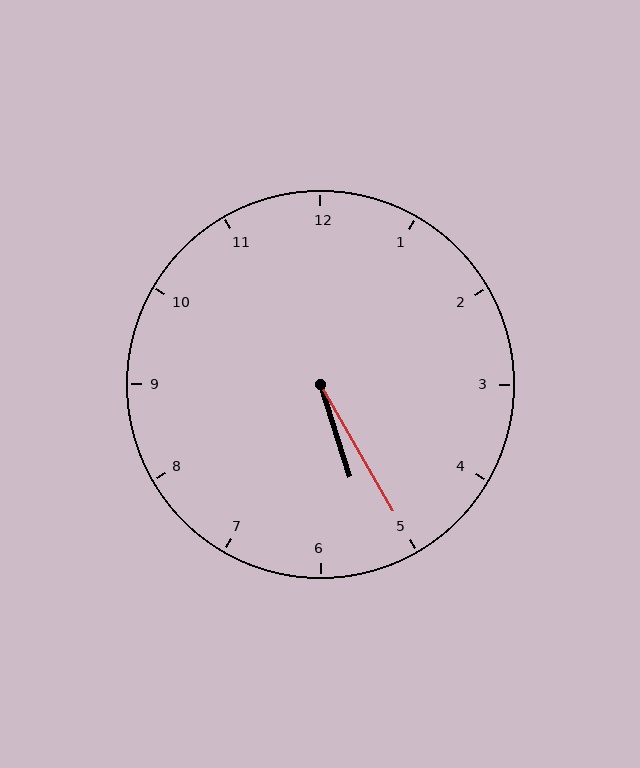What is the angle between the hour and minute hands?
Approximately 12 degrees.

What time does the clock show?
5:25.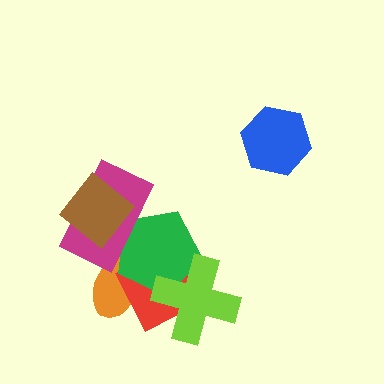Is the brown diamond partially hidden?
No, no other shape covers it.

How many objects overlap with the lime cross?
2 objects overlap with the lime cross.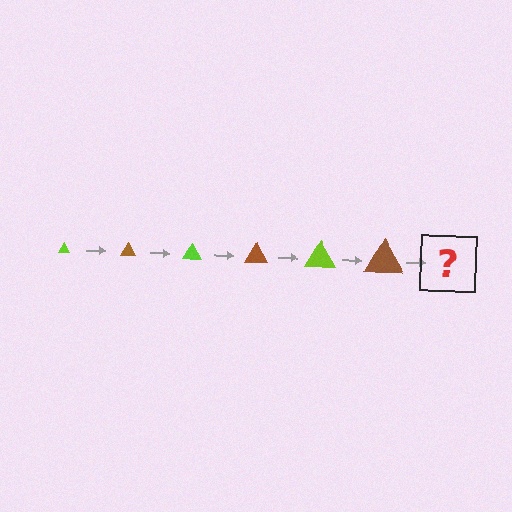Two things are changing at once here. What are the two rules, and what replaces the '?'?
The two rules are that the triangle grows larger each step and the color cycles through lime and brown. The '?' should be a lime triangle, larger than the previous one.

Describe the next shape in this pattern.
It should be a lime triangle, larger than the previous one.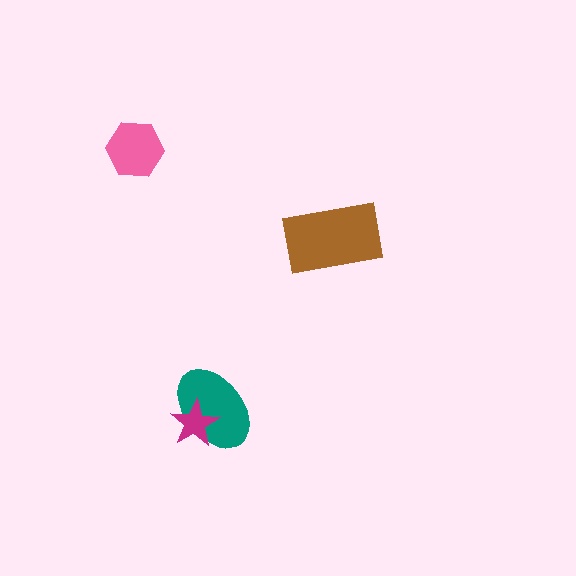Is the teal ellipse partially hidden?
Yes, it is partially covered by another shape.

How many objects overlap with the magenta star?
1 object overlaps with the magenta star.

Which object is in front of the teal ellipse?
The magenta star is in front of the teal ellipse.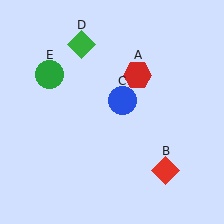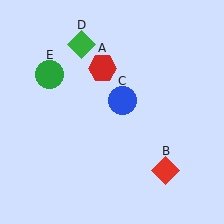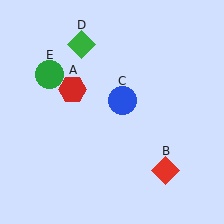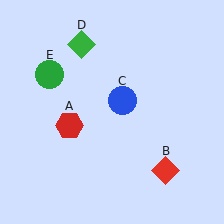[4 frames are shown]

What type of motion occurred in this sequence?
The red hexagon (object A) rotated counterclockwise around the center of the scene.